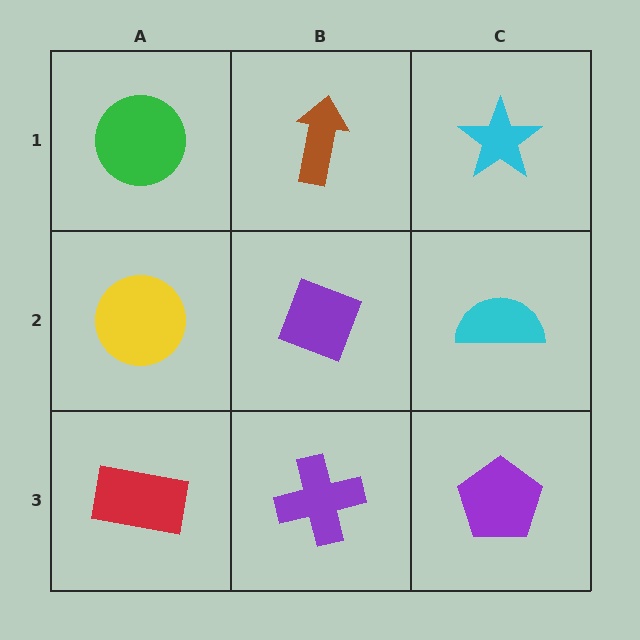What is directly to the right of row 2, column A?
A purple diamond.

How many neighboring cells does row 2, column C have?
3.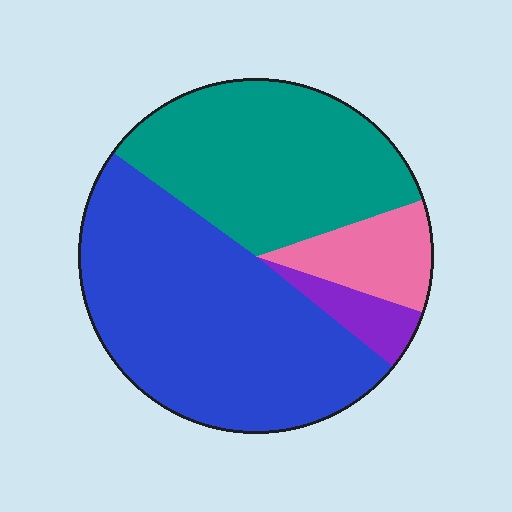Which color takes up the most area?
Blue, at roughly 50%.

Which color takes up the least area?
Purple, at roughly 5%.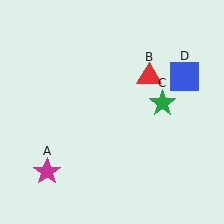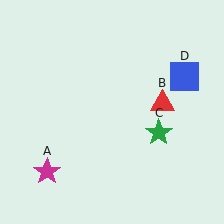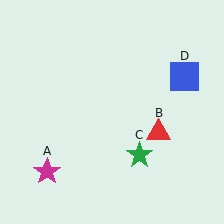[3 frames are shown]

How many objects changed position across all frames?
2 objects changed position: red triangle (object B), green star (object C).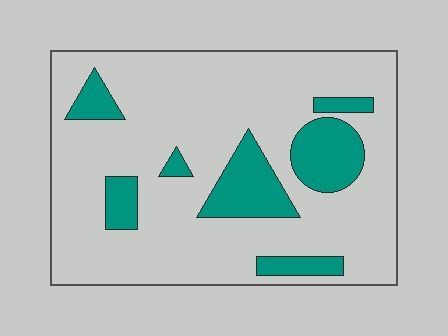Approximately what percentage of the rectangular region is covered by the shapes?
Approximately 20%.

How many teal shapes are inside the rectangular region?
7.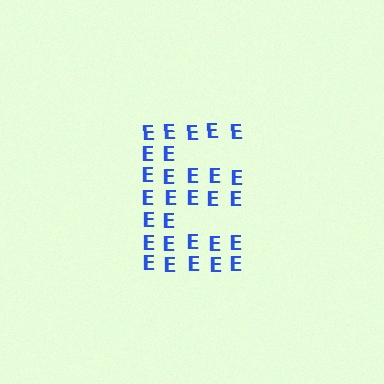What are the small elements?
The small elements are letter E's.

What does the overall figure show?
The overall figure shows the letter E.